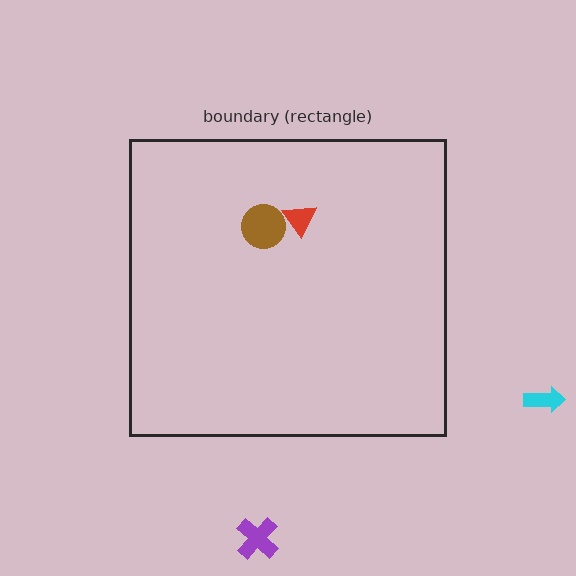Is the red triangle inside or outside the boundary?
Inside.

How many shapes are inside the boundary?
2 inside, 2 outside.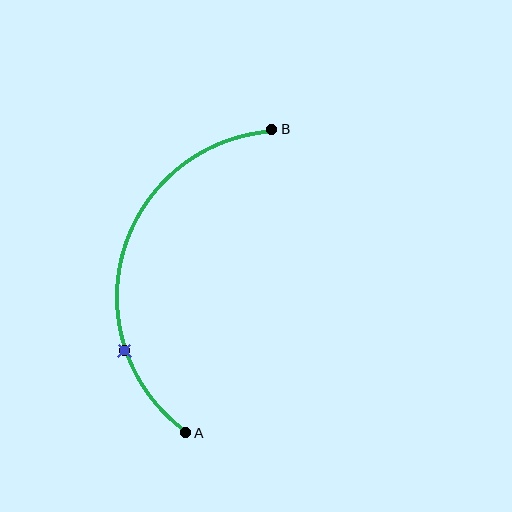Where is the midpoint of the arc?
The arc midpoint is the point on the curve farthest from the straight line joining A and B. It sits to the left of that line.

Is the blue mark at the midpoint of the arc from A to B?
No. The blue mark lies on the arc but is closer to endpoint A. The arc midpoint would be at the point on the curve equidistant along the arc from both A and B.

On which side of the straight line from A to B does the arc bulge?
The arc bulges to the left of the straight line connecting A and B.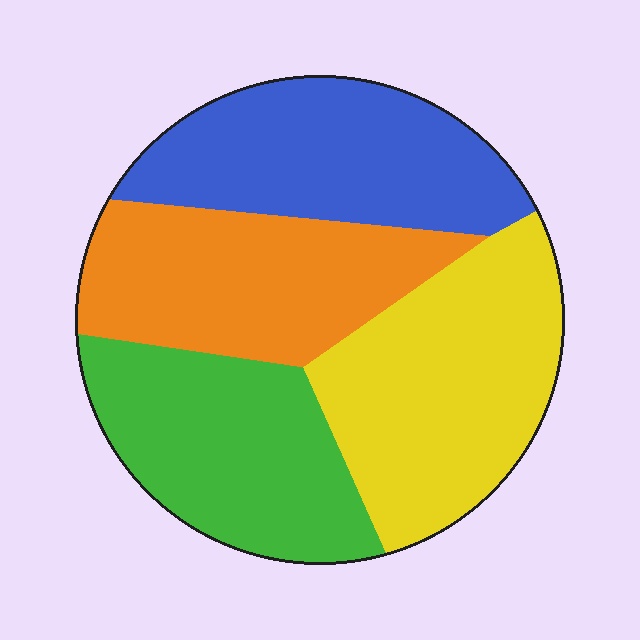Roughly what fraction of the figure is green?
Green covers around 25% of the figure.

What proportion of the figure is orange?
Orange takes up about one quarter (1/4) of the figure.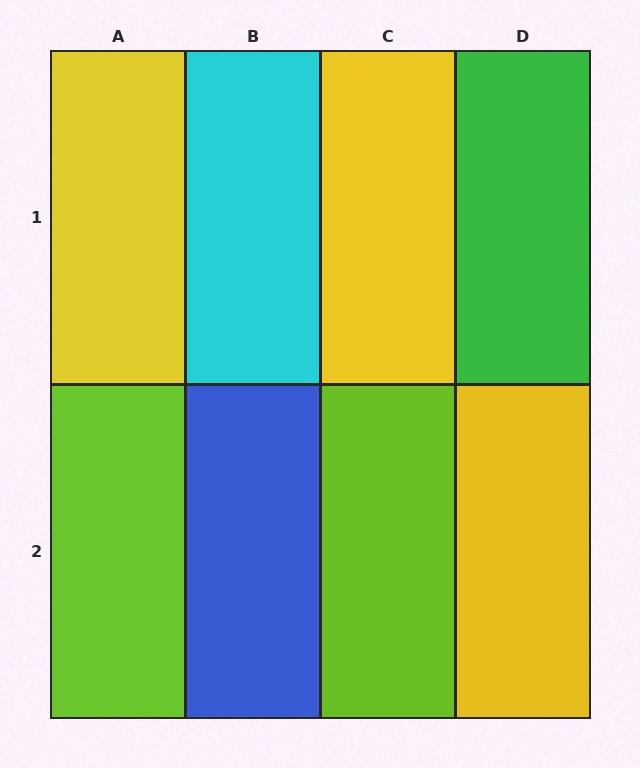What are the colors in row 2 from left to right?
Lime, blue, lime, yellow.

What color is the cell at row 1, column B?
Cyan.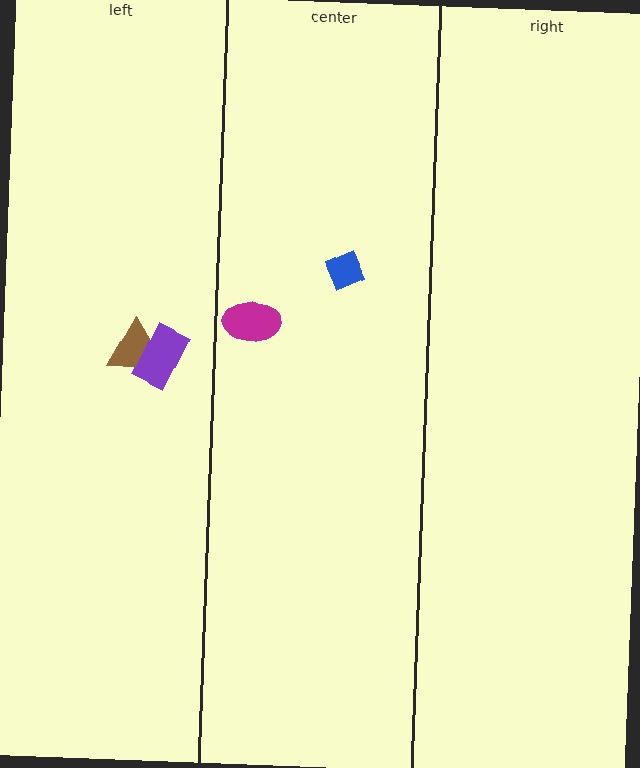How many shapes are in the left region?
2.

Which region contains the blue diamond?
The center region.